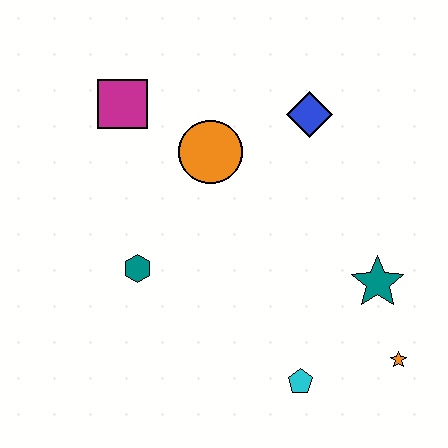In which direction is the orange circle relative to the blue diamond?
The orange circle is to the left of the blue diamond.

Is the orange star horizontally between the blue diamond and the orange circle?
No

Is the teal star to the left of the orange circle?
No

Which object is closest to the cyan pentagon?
The orange star is closest to the cyan pentagon.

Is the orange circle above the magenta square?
No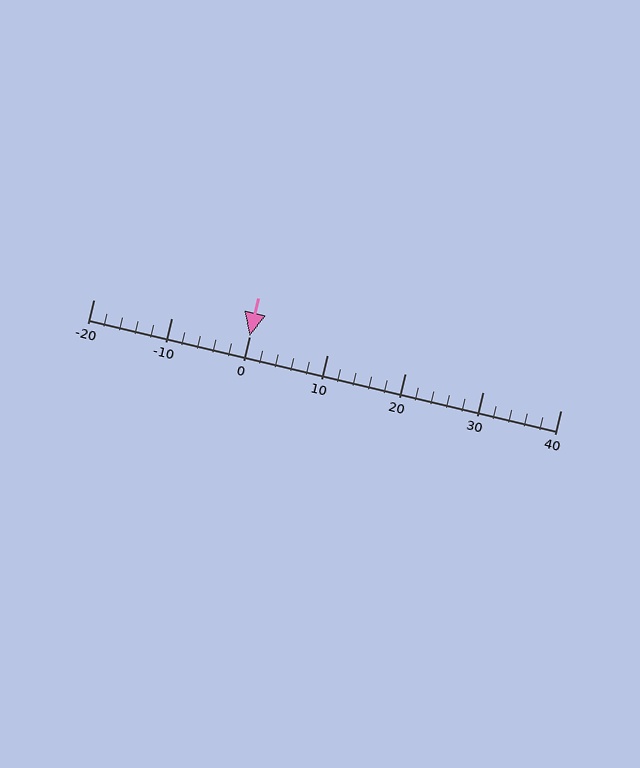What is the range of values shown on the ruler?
The ruler shows values from -20 to 40.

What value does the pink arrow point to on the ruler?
The pink arrow points to approximately 0.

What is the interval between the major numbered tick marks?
The major tick marks are spaced 10 units apart.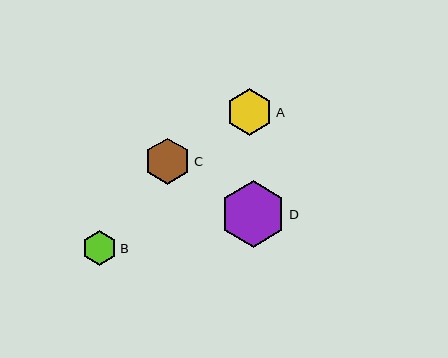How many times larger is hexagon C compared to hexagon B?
Hexagon C is approximately 1.3 times the size of hexagon B.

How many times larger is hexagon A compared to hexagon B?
Hexagon A is approximately 1.3 times the size of hexagon B.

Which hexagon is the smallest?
Hexagon B is the smallest with a size of approximately 36 pixels.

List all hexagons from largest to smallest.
From largest to smallest: D, A, C, B.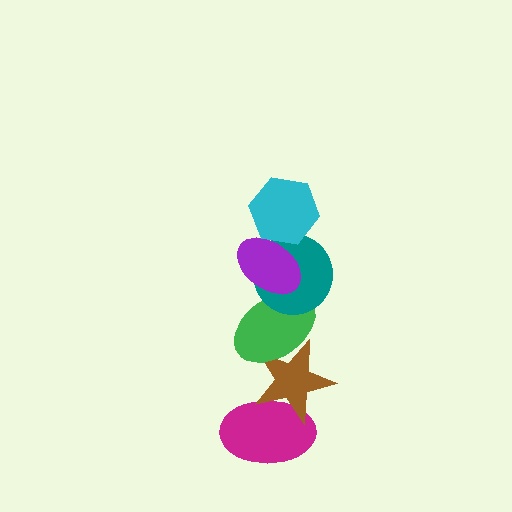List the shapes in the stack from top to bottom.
From top to bottom: the cyan hexagon, the purple ellipse, the teal circle, the green ellipse, the brown star, the magenta ellipse.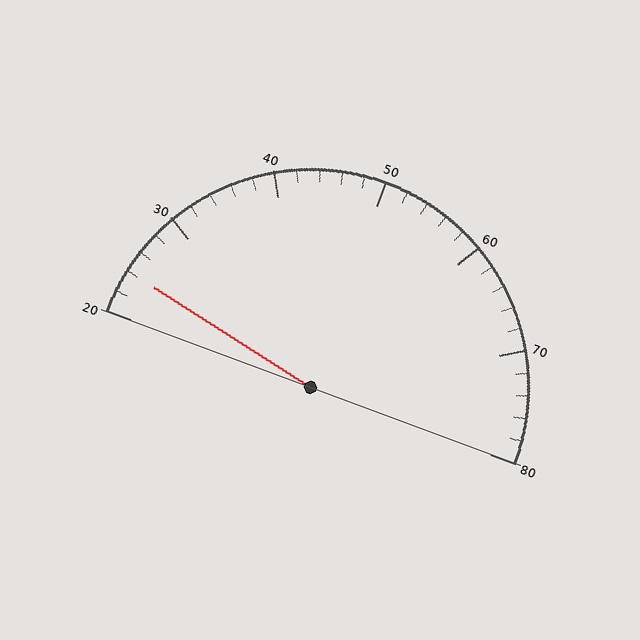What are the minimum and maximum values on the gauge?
The gauge ranges from 20 to 80.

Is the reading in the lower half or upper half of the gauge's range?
The reading is in the lower half of the range (20 to 80).